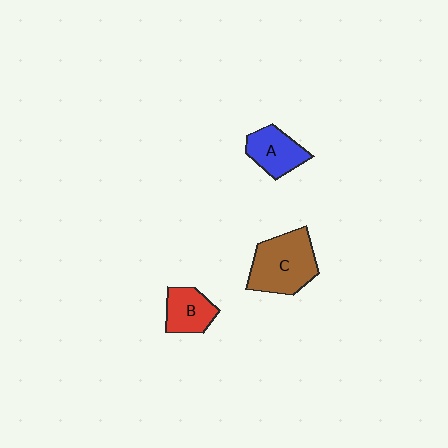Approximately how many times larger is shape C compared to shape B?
Approximately 1.8 times.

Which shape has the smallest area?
Shape B (red).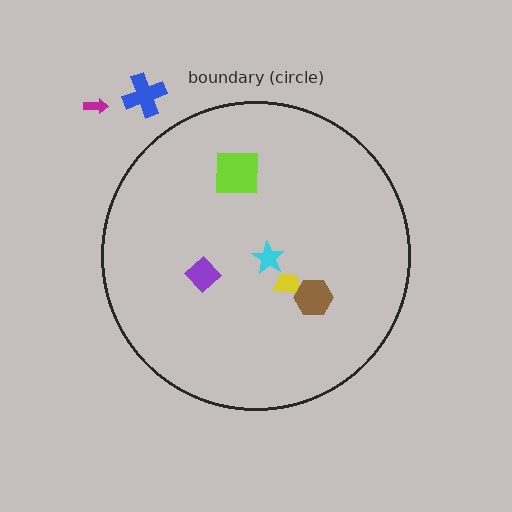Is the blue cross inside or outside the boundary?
Outside.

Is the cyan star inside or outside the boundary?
Inside.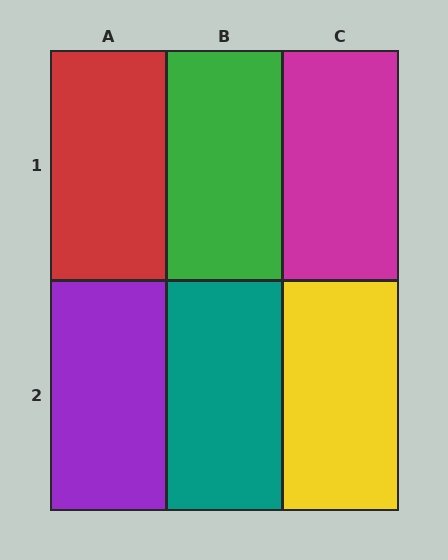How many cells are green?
1 cell is green.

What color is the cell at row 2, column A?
Purple.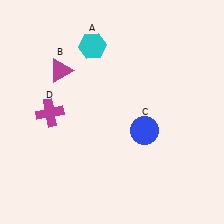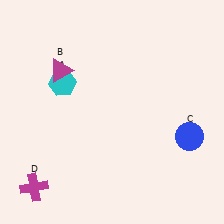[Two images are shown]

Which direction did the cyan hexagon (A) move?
The cyan hexagon (A) moved down.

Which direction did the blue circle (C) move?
The blue circle (C) moved right.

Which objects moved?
The objects that moved are: the cyan hexagon (A), the blue circle (C), the magenta cross (D).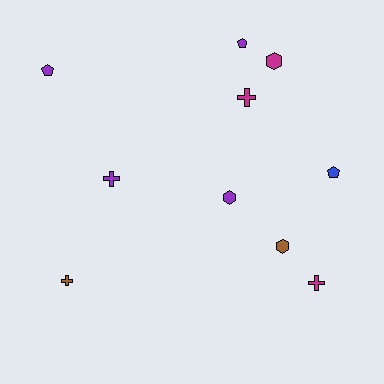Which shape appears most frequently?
Cross, with 4 objects.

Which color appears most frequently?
Purple, with 4 objects.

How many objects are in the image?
There are 10 objects.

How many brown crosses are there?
There is 1 brown cross.